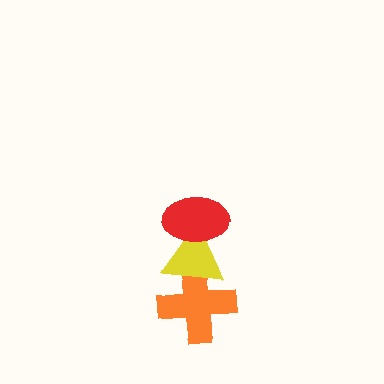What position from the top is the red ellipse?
The red ellipse is 1st from the top.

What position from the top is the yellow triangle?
The yellow triangle is 2nd from the top.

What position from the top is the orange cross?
The orange cross is 3rd from the top.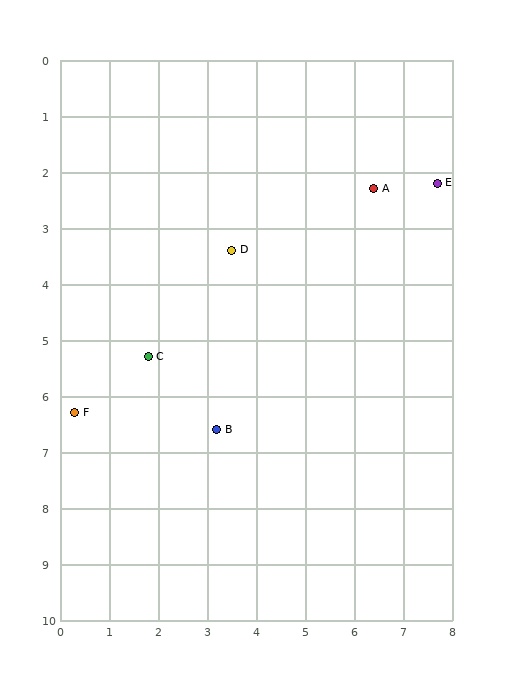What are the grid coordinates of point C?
Point C is at approximately (1.8, 5.3).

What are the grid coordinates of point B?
Point B is at approximately (3.2, 6.6).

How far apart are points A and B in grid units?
Points A and B are about 5.4 grid units apart.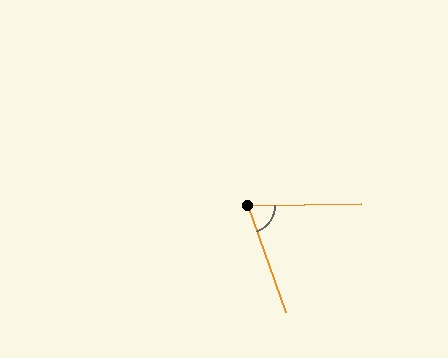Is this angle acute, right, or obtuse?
It is acute.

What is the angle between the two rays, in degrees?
Approximately 72 degrees.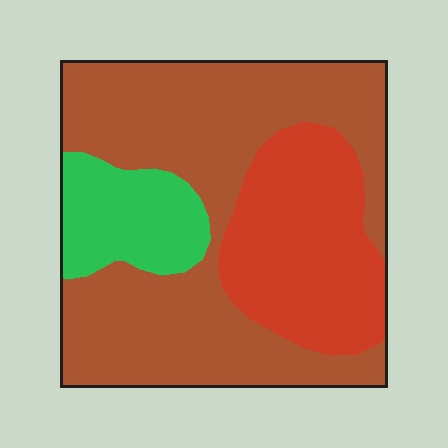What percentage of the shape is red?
Red takes up about one quarter (1/4) of the shape.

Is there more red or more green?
Red.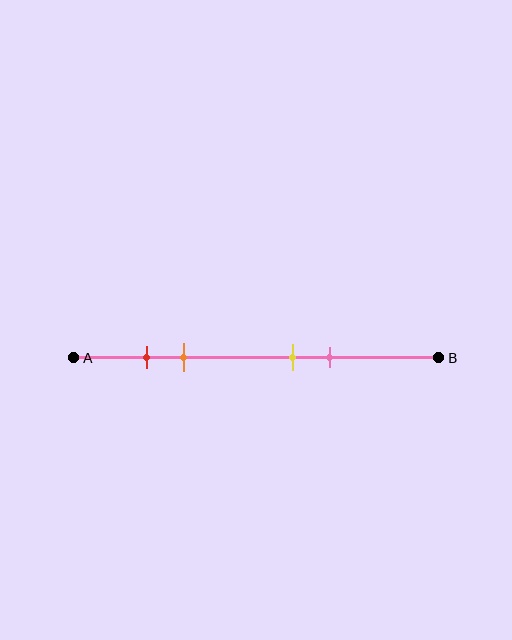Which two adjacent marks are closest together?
The red and orange marks are the closest adjacent pair.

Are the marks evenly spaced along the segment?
No, the marks are not evenly spaced.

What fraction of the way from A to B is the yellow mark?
The yellow mark is approximately 60% (0.6) of the way from A to B.